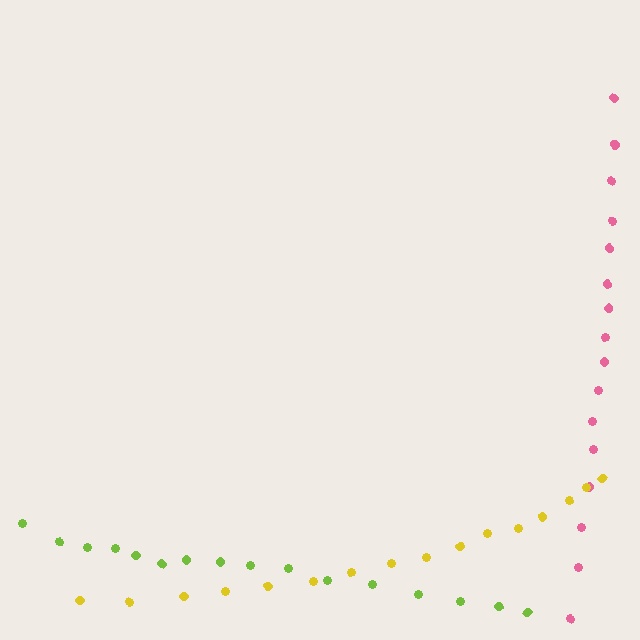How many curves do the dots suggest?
There are 3 distinct paths.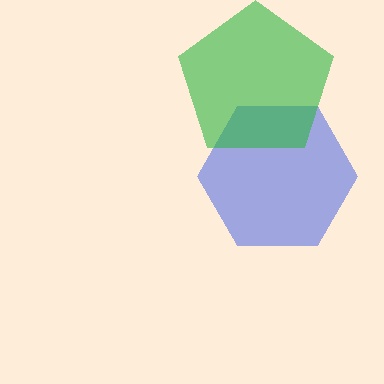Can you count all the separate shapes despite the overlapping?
Yes, there are 2 separate shapes.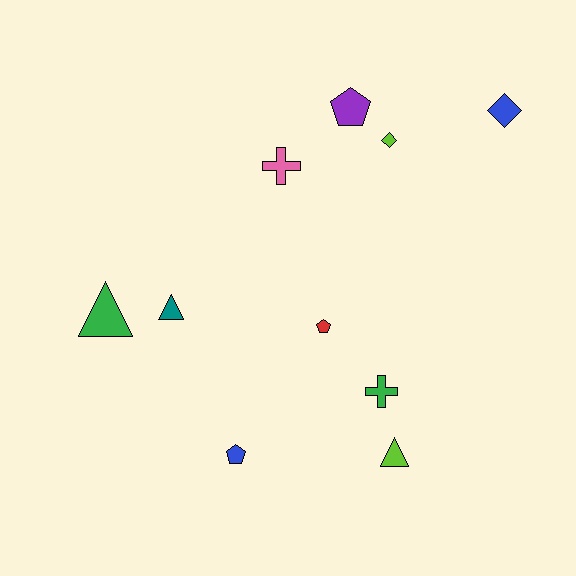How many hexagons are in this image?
There are no hexagons.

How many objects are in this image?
There are 10 objects.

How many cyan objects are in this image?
There are no cyan objects.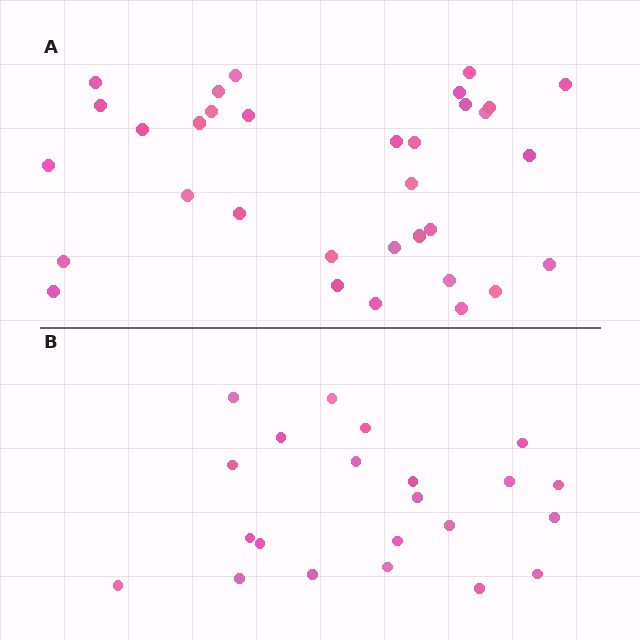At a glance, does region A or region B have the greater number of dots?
Region A (the top region) has more dots.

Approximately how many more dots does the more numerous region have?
Region A has roughly 12 or so more dots than region B.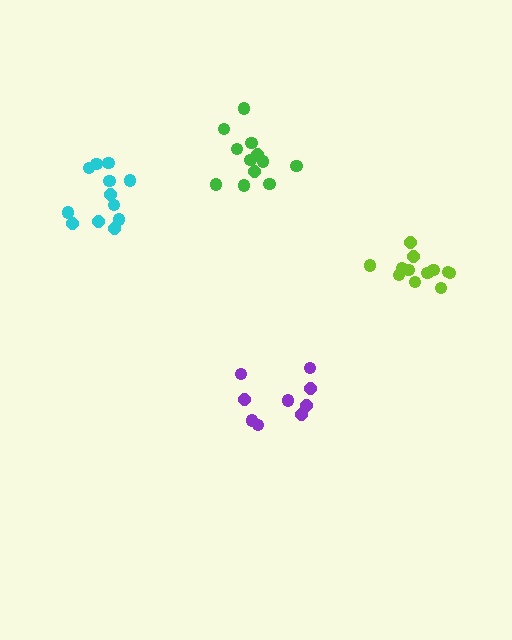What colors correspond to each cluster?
The clusters are colored: lime, cyan, green, purple.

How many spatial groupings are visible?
There are 4 spatial groupings.